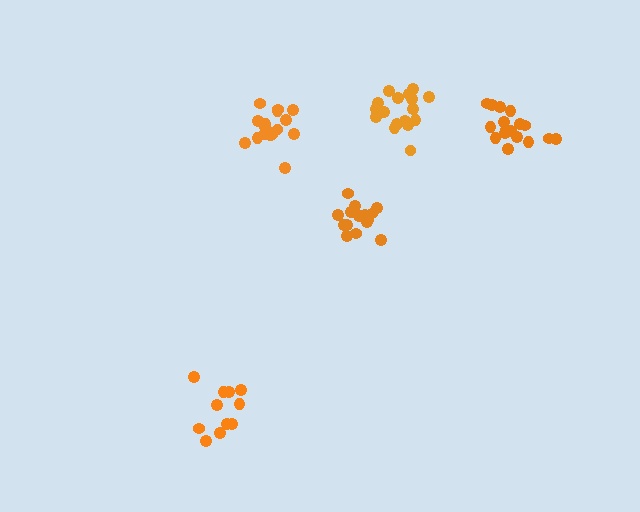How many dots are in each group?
Group 1: 15 dots, Group 2: 11 dots, Group 3: 17 dots, Group 4: 17 dots, Group 5: 17 dots (77 total).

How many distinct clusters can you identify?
There are 5 distinct clusters.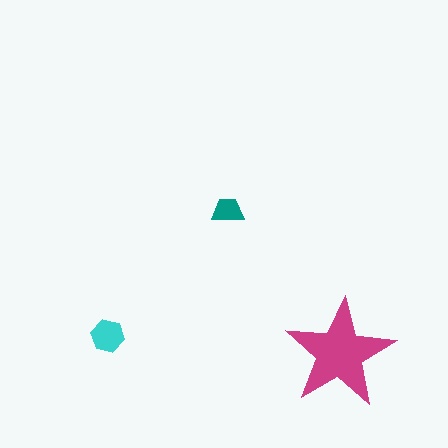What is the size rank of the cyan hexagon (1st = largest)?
2nd.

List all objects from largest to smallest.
The magenta star, the cyan hexagon, the teal trapezoid.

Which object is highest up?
The teal trapezoid is topmost.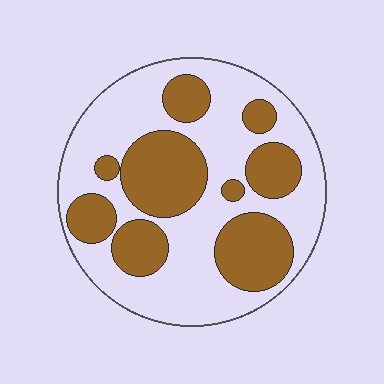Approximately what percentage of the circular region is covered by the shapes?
Approximately 40%.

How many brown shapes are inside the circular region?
9.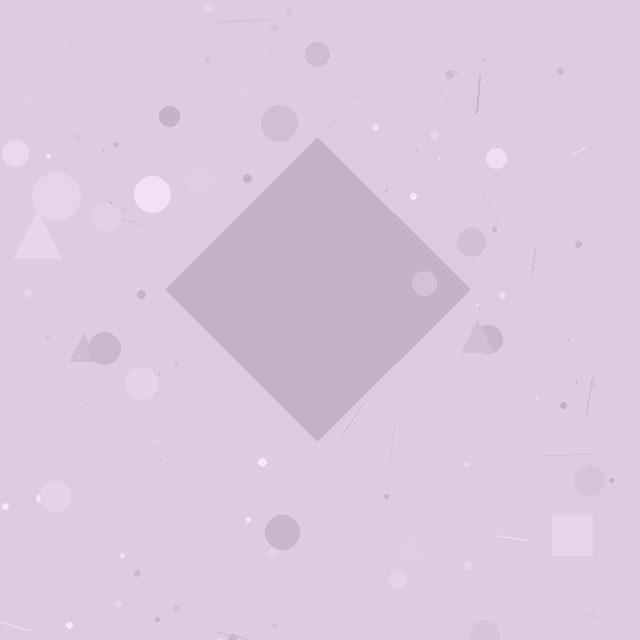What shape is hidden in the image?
A diamond is hidden in the image.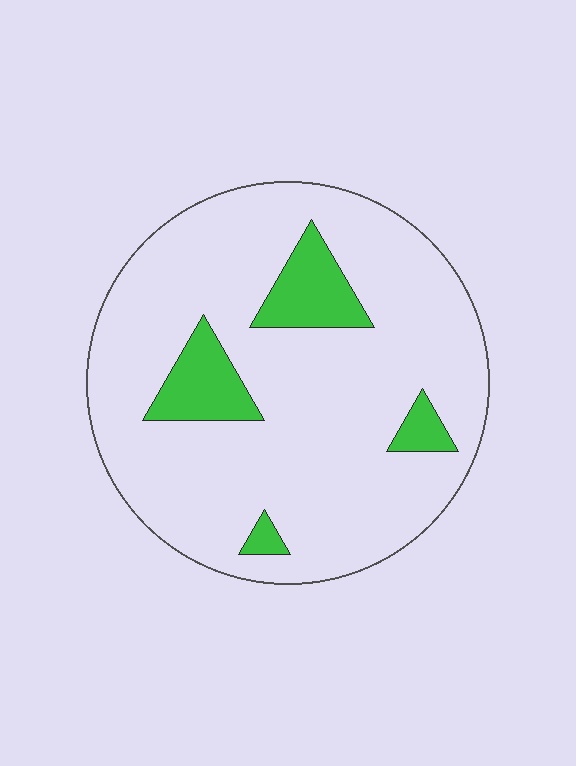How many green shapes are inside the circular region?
4.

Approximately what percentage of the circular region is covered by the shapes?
Approximately 15%.